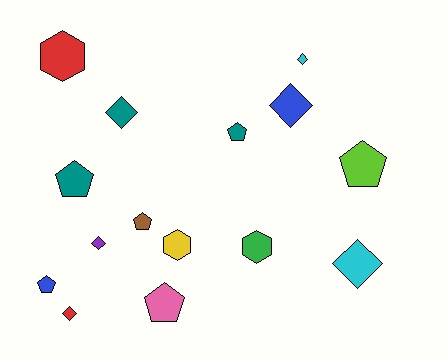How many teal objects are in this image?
There are 3 teal objects.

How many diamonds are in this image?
There are 6 diamonds.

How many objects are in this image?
There are 15 objects.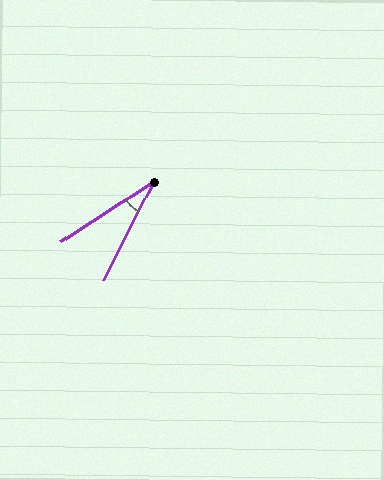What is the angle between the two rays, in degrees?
Approximately 30 degrees.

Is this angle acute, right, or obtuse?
It is acute.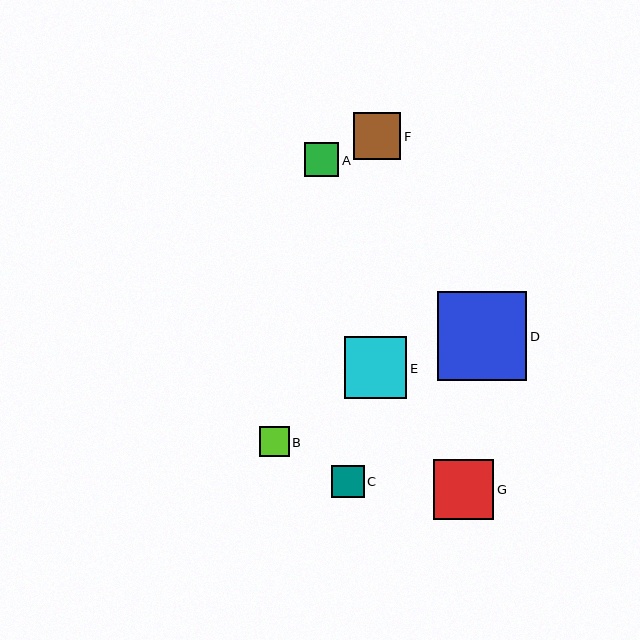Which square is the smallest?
Square B is the smallest with a size of approximately 30 pixels.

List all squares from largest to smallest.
From largest to smallest: D, E, G, F, A, C, B.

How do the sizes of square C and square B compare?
Square C and square B are approximately the same size.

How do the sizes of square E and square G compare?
Square E and square G are approximately the same size.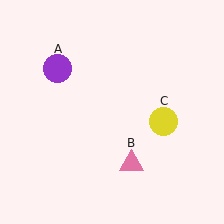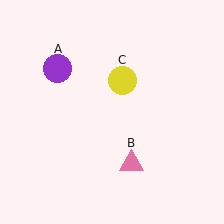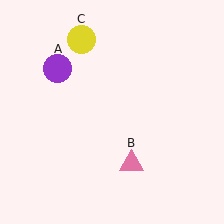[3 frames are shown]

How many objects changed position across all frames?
1 object changed position: yellow circle (object C).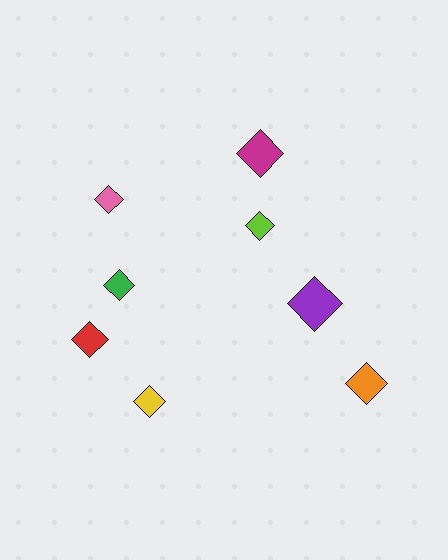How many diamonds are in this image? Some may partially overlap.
There are 8 diamonds.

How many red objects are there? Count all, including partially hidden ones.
There is 1 red object.